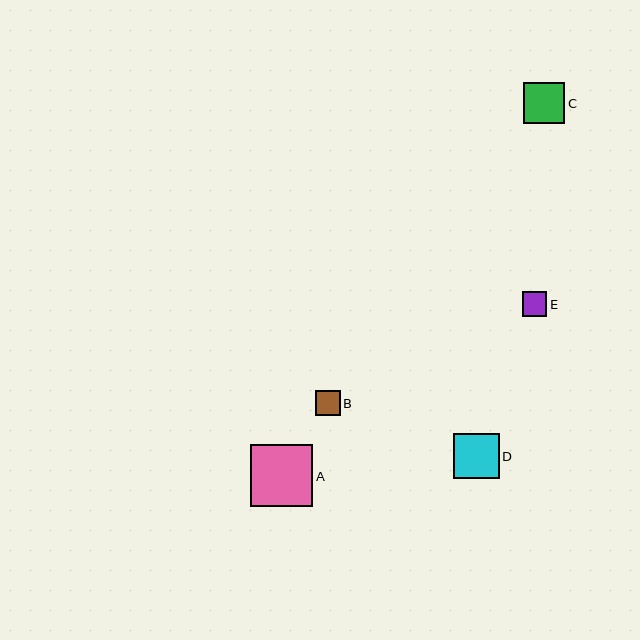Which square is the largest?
Square A is the largest with a size of approximately 62 pixels.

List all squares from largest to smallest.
From largest to smallest: A, D, C, B, E.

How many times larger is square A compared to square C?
Square A is approximately 1.5 times the size of square C.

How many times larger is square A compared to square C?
Square A is approximately 1.5 times the size of square C.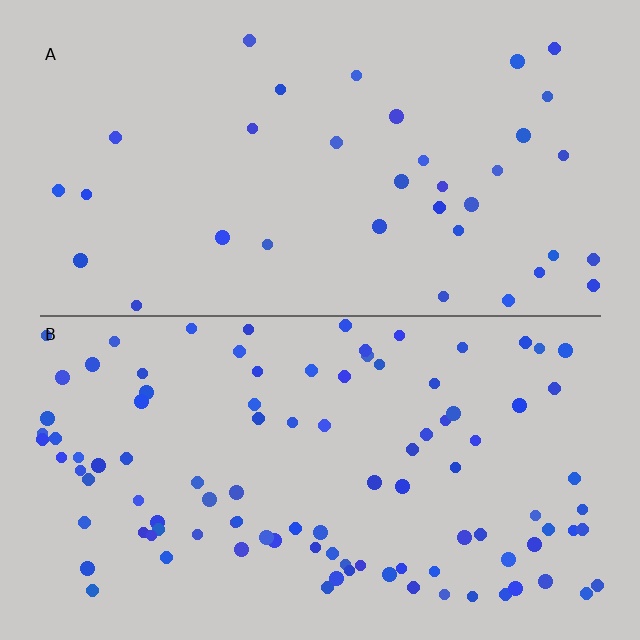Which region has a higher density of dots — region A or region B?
B (the bottom).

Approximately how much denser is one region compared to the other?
Approximately 2.9× — region B over region A.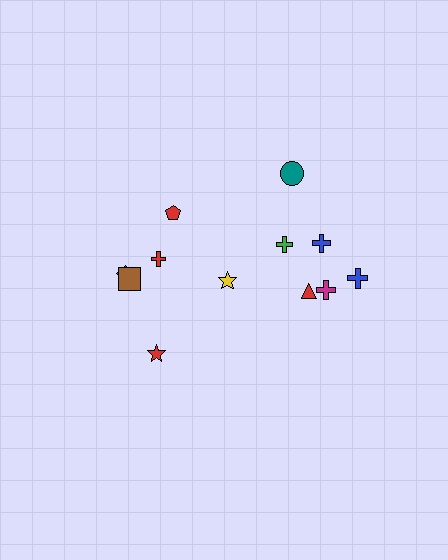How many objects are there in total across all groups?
There are 12 objects.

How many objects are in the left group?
There are 5 objects.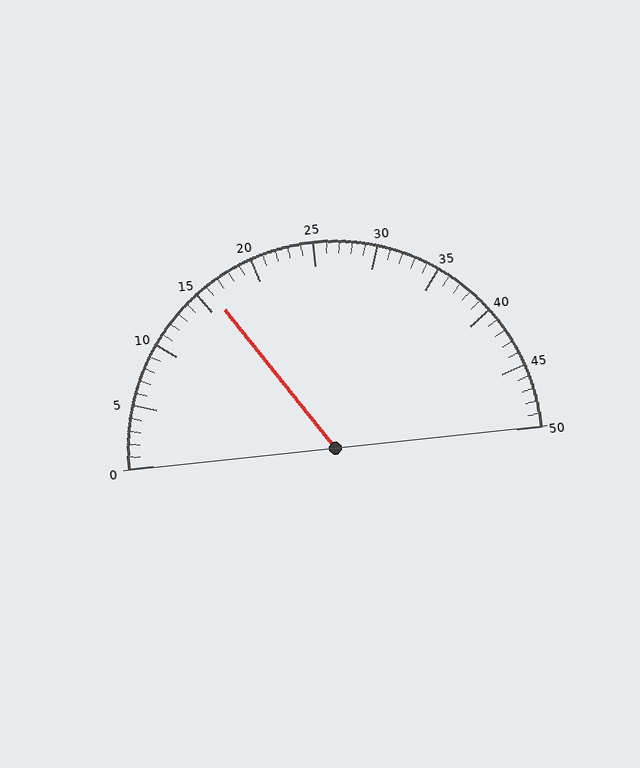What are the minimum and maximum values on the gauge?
The gauge ranges from 0 to 50.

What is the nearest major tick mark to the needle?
The nearest major tick mark is 15.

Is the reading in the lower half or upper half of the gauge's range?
The reading is in the lower half of the range (0 to 50).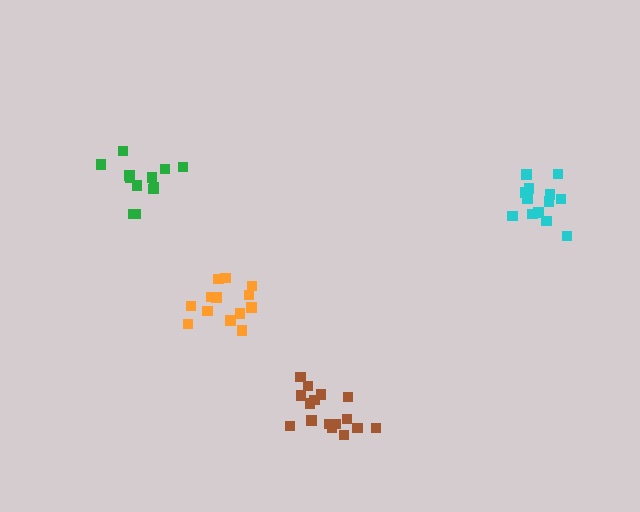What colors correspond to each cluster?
The clusters are colored: cyan, green, orange, brown.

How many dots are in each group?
Group 1: 14 dots, Group 2: 12 dots, Group 3: 13 dots, Group 4: 16 dots (55 total).